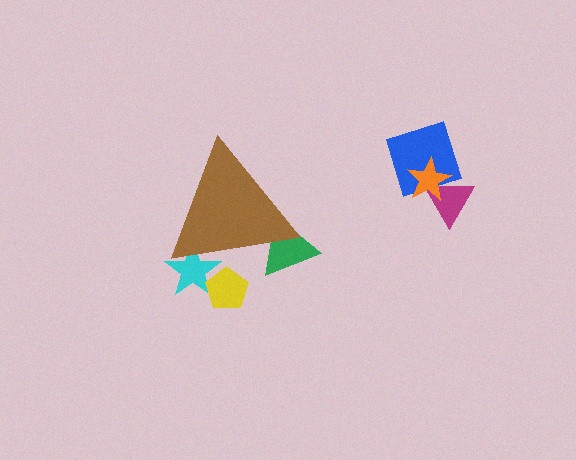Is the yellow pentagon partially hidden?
Yes, the yellow pentagon is partially hidden behind the brown triangle.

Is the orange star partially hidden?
No, the orange star is fully visible.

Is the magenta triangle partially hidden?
No, the magenta triangle is fully visible.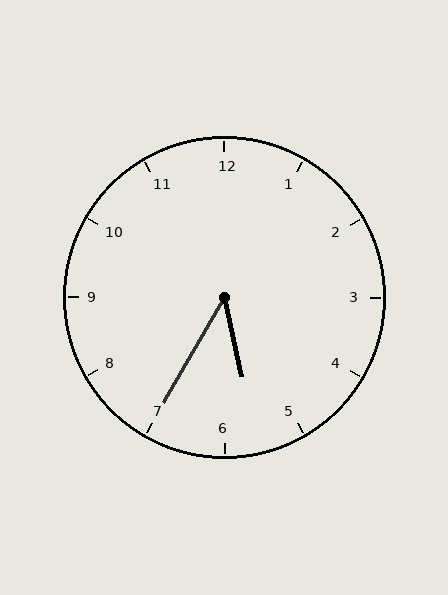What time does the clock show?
5:35.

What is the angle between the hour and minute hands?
Approximately 42 degrees.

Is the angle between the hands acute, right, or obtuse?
It is acute.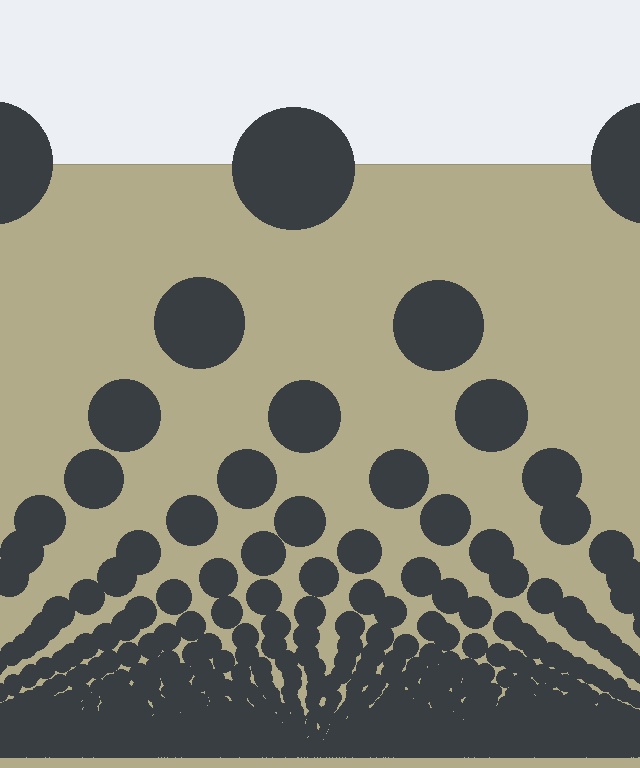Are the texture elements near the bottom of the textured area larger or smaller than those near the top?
Smaller. The gradient is inverted — elements near the bottom are smaller and denser.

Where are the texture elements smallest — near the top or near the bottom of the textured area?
Near the bottom.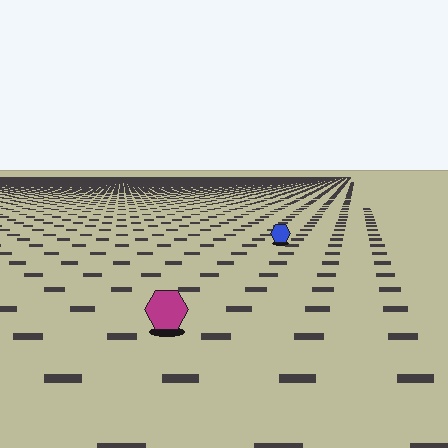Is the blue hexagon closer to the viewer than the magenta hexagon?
No. The magenta hexagon is closer — you can tell from the texture gradient: the ground texture is coarser near it.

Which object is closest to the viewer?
The magenta hexagon is closest. The texture marks near it are larger and more spread out.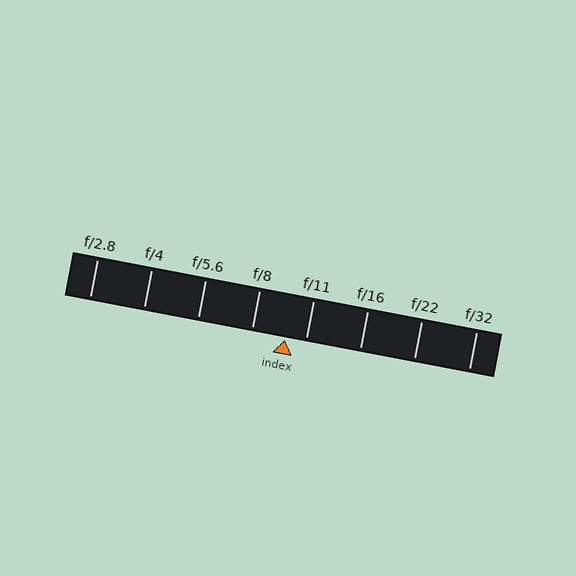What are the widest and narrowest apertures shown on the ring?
The widest aperture shown is f/2.8 and the narrowest is f/32.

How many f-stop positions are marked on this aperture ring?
There are 8 f-stop positions marked.